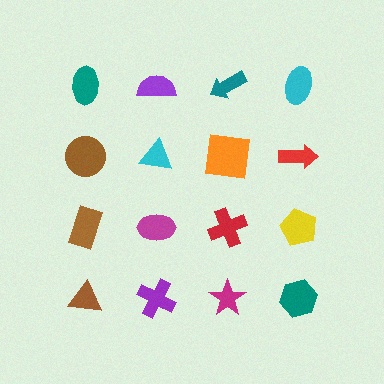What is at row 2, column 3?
An orange square.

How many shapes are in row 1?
4 shapes.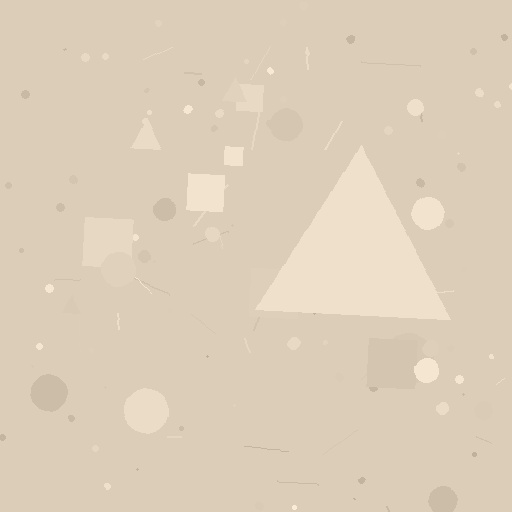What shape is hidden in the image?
A triangle is hidden in the image.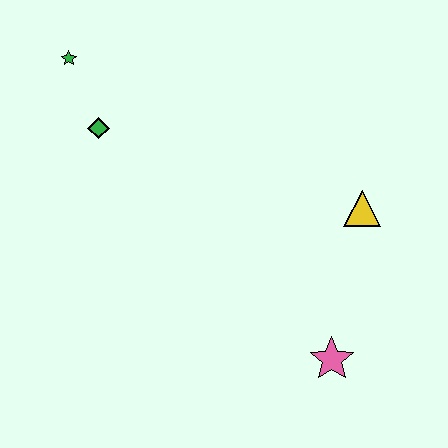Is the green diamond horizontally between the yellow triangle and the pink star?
No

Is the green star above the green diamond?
Yes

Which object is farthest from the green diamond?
The pink star is farthest from the green diamond.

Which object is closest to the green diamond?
The green star is closest to the green diamond.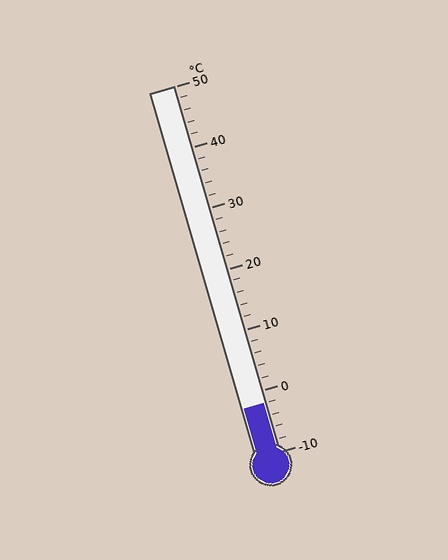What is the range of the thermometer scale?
The thermometer scale ranges from -10°C to 50°C.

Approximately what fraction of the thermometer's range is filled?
The thermometer is filled to approximately 15% of its range.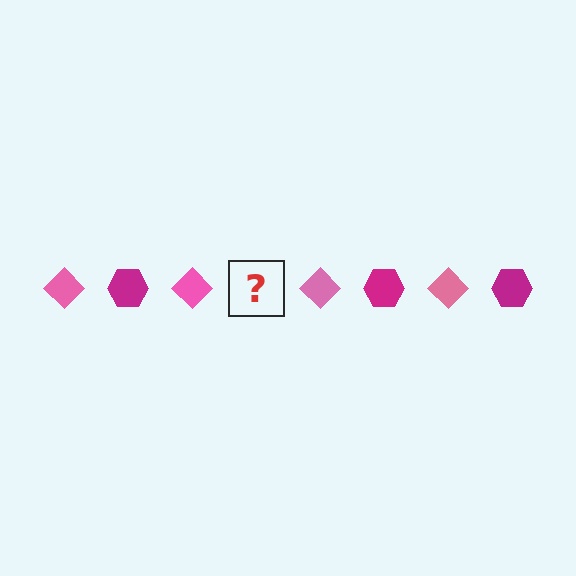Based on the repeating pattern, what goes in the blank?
The blank should be a magenta hexagon.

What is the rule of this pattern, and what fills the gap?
The rule is that the pattern alternates between pink diamond and magenta hexagon. The gap should be filled with a magenta hexagon.